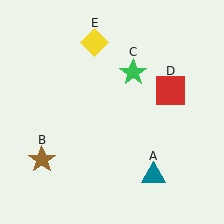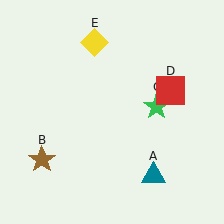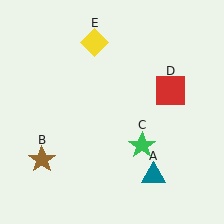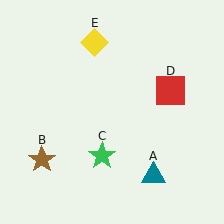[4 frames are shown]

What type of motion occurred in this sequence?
The green star (object C) rotated clockwise around the center of the scene.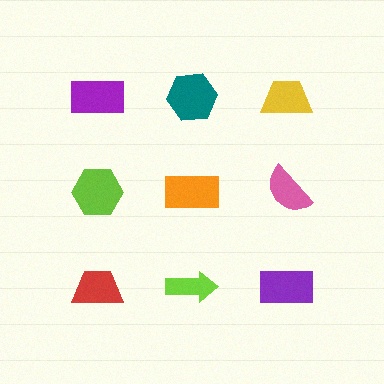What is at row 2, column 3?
A pink semicircle.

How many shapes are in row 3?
3 shapes.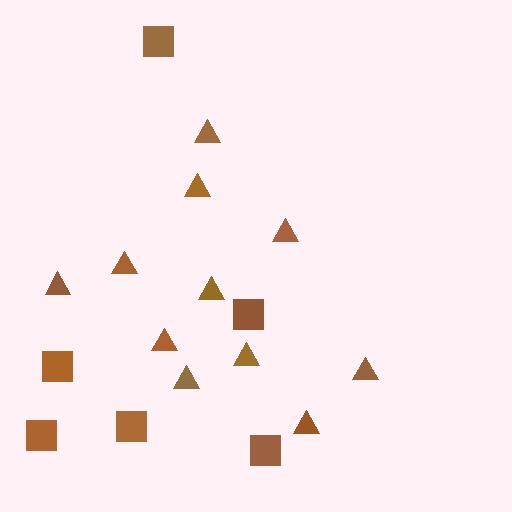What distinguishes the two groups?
There are 2 groups: one group of triangles (11) and one group of squares (6).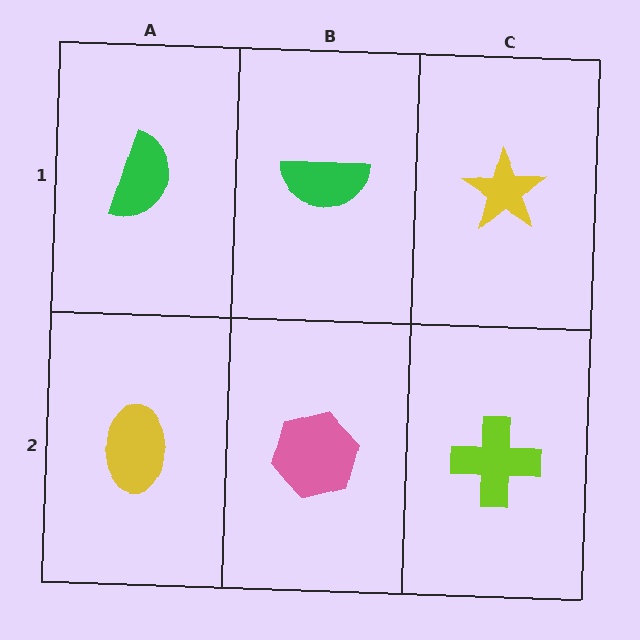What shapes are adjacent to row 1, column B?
A pink hexagon (row 2, column B), a green semicircle (row 1, column A), a yellow star (row 1, column C).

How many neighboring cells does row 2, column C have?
2.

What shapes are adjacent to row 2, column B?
A green semicircle (row 1, column B), a yellow ellipse (row 2, column A), a lime cross (row 2, column C).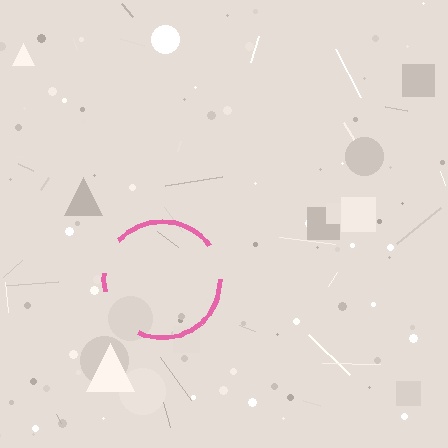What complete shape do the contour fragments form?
The contour fragments form a circle.